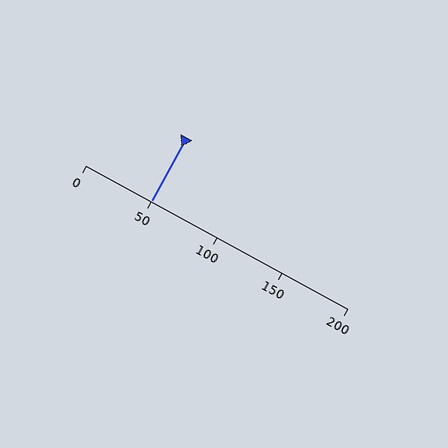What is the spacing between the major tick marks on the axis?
The major ticks are spaced 50 apart.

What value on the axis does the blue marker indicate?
The marker indicates approximately 50.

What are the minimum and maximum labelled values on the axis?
The axis runs from 0 to 200.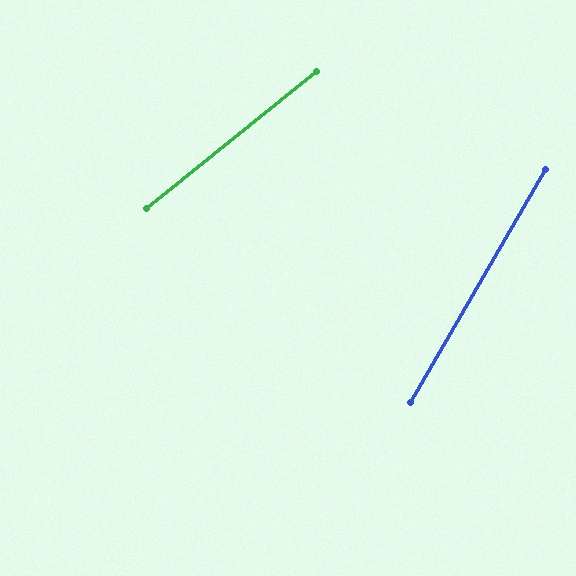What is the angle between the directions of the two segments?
Approximately 21 degrees.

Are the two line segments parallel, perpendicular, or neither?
Neither parallel nor perpendicular — they differ by about 21°.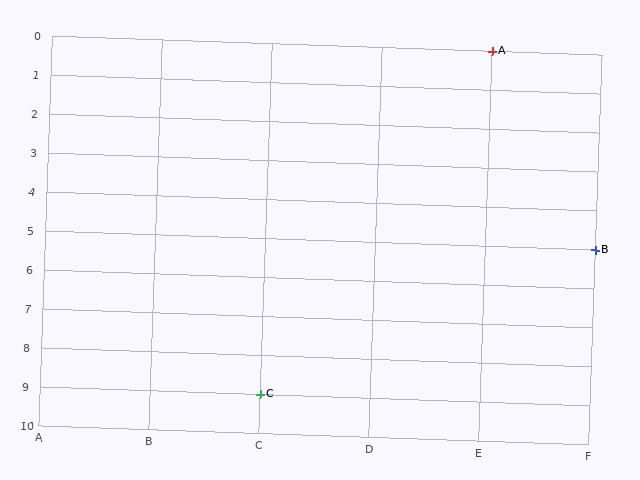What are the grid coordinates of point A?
Point A is at grid coordinates (E, 0).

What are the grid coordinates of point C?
Point C is at grid coordinates (C, 9).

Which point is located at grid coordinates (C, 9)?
Point C is at (C, 9).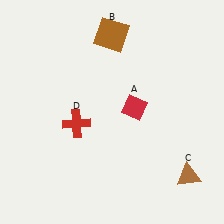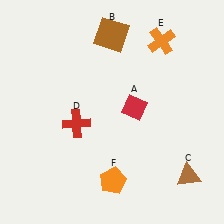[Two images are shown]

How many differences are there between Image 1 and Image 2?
There are 2 differences between the two images.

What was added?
An orange cross (E), an orange pentagon (F) were added in Image 2.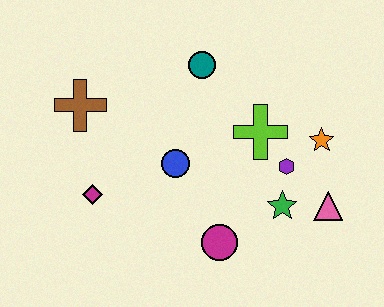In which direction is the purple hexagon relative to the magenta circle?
The purple hexagon is above the magenta circle.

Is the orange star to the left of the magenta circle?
No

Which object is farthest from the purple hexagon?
The brown cross is farthest from the purple hexagon.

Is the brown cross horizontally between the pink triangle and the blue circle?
No